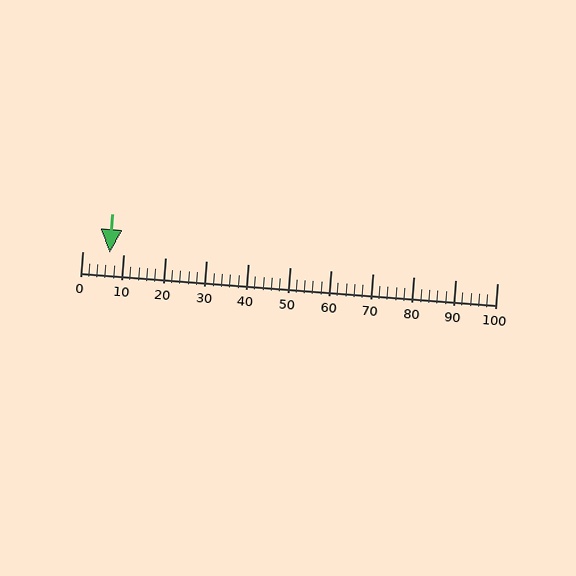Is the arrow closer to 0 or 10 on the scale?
The arrow is closer to 10.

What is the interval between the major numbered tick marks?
The major tick marks are spaced 10 units apart.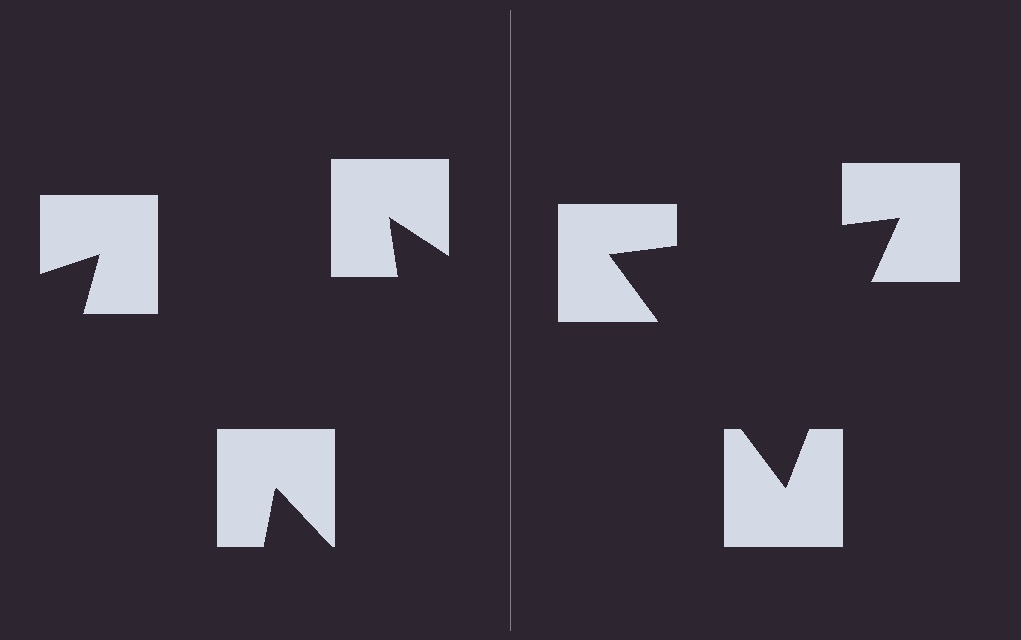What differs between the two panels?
The notched squares are positioned identically on both sides; only the wedge orientations differ. On the right they align to a triangle; on the left they are misaligned.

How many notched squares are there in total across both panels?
6 — 3 on each side.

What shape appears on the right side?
An illusory triangle.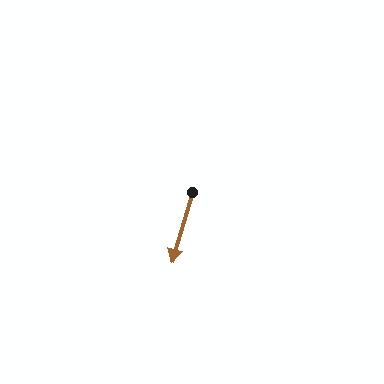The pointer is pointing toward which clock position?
Roughly 7 o'clock.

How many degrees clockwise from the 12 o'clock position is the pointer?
Approximately 196 degrees.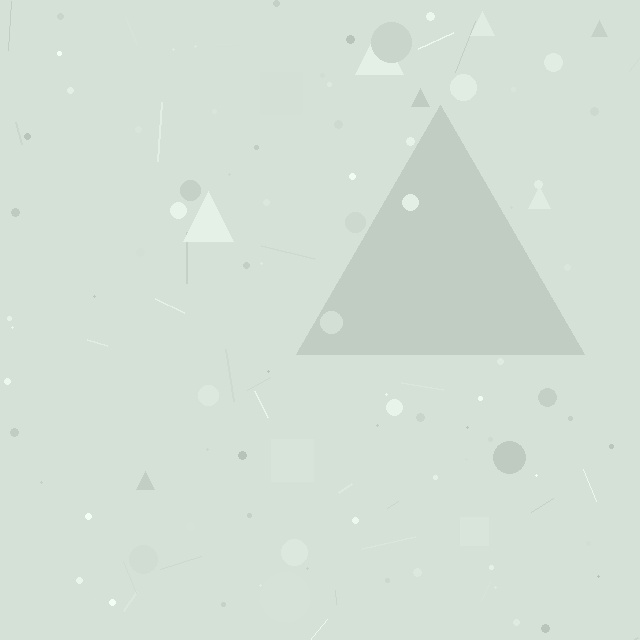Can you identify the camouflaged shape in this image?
The camouflaged shape is a triangle.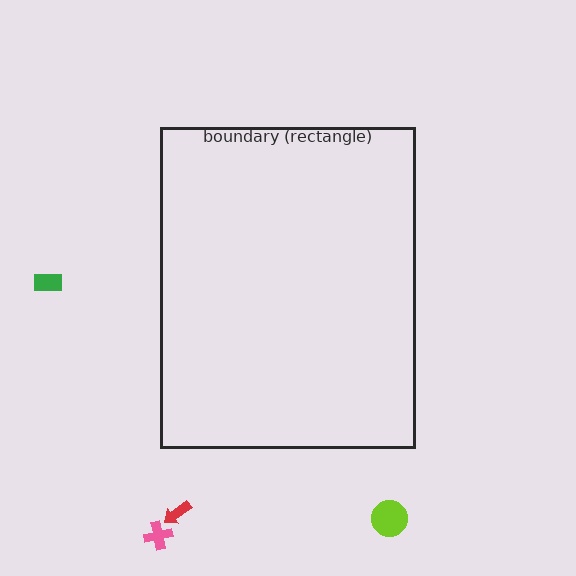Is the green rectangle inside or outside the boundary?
Outside.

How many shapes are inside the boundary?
0 inside, 4 outside.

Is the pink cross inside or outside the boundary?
Outside.